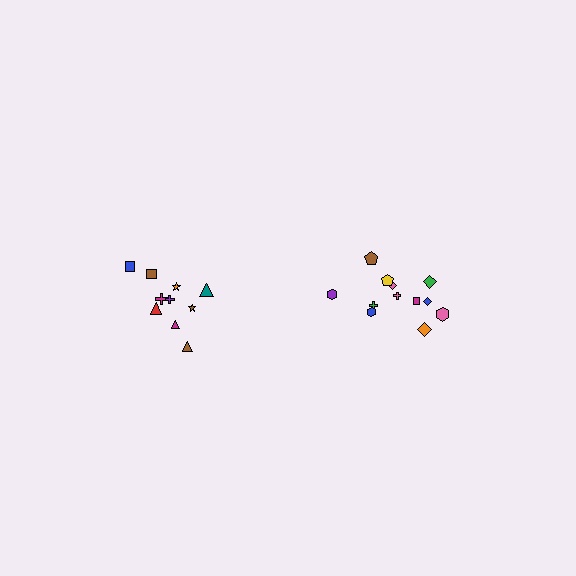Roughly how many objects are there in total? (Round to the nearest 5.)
Roughly 20 objects in total.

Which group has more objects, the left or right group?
The right group.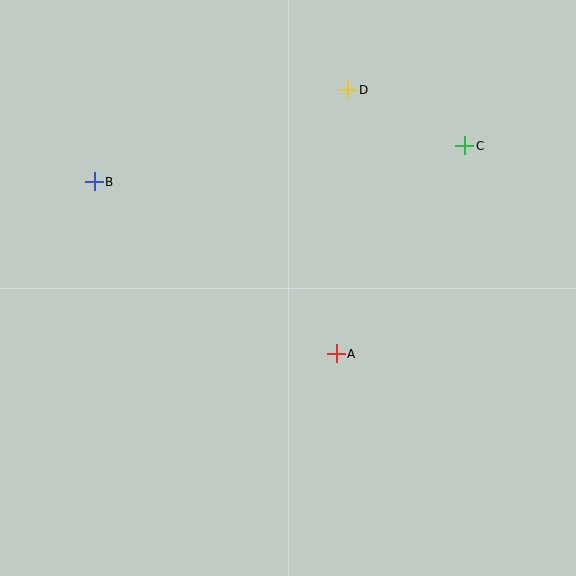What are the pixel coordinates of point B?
Point B is at (94, 182).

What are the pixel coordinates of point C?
Point C is at (465, 146).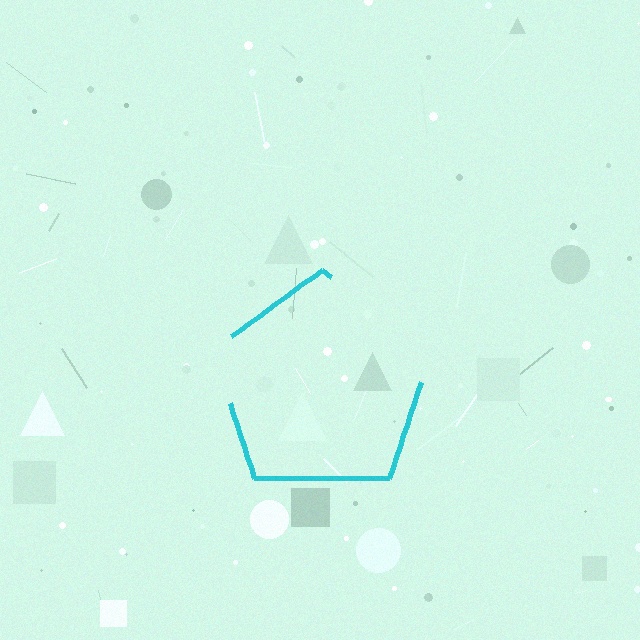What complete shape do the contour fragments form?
The contour fragments form a pentagon.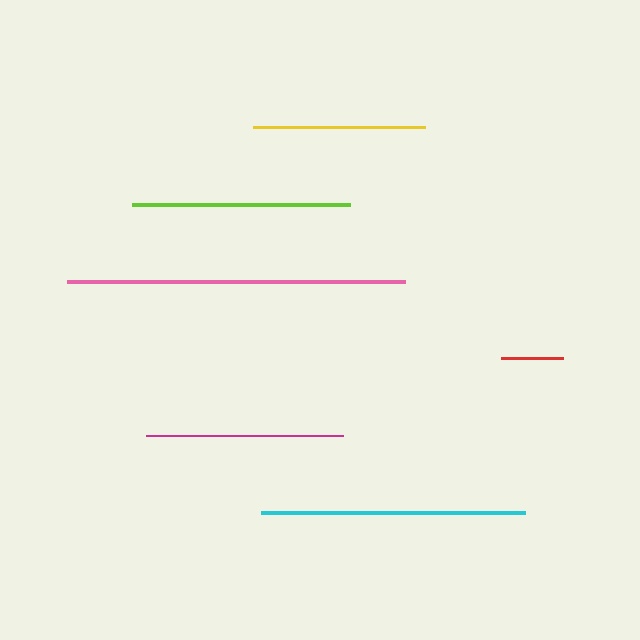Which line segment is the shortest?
The red line is the shortest at approximately 62 pixels.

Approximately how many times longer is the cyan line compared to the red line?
The cyan line is approximately 4.2 times the length of the red line.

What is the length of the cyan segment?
The cyan segment is approximately 263 pixels long.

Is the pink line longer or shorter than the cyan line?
The pink line is longer than the cyan line.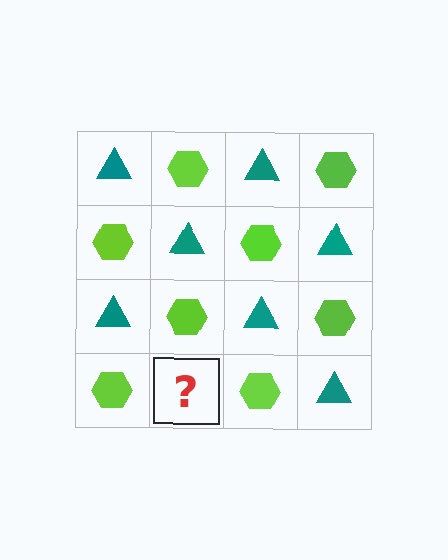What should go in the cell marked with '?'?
The missing cell should contain a teal triangle.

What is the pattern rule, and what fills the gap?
The rule is that it alternates teal triangle and lime hexagon in a checkerboard pattern. The gap should be filled with a teal triangle.